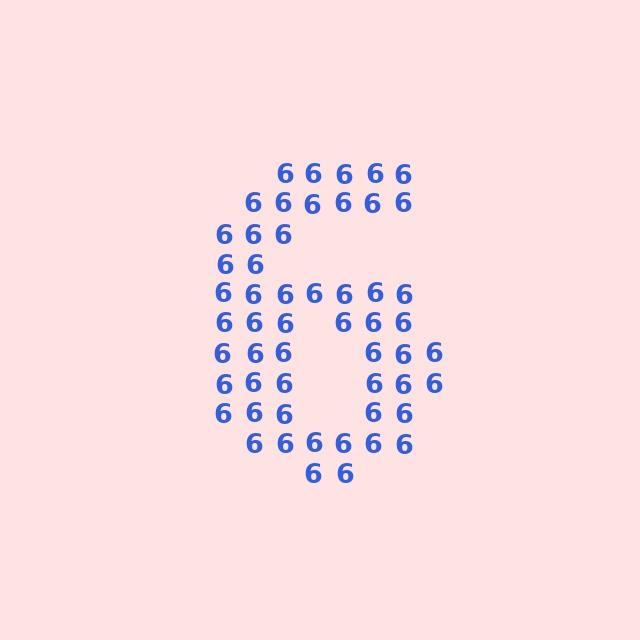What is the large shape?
The large shape is the digit 6.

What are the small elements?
The small elements are digit 6's.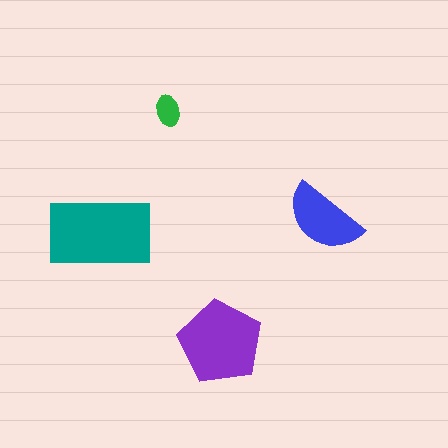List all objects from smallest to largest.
The green ellipse, the blue semicircle, the purple pentagon, the teal rectangle.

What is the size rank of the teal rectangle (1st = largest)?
1st.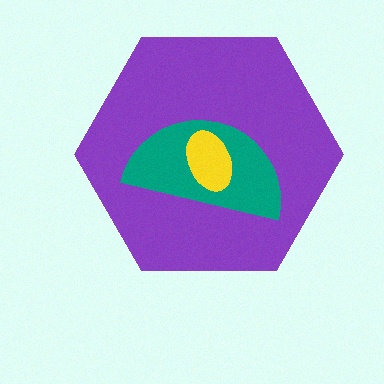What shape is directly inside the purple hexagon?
The teal semicircle.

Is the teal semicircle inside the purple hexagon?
Yes.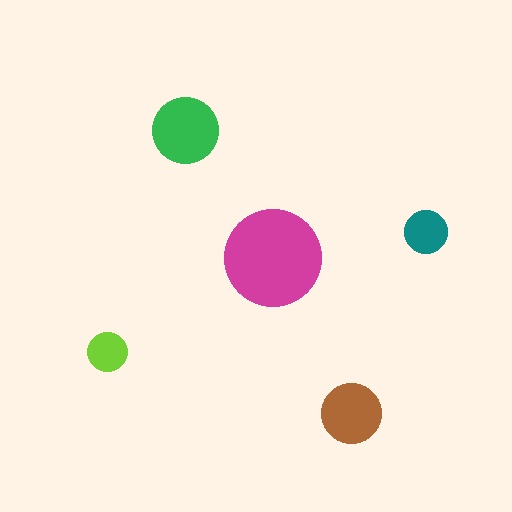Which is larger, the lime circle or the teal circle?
The teal one.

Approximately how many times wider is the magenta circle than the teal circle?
About 2 times wider.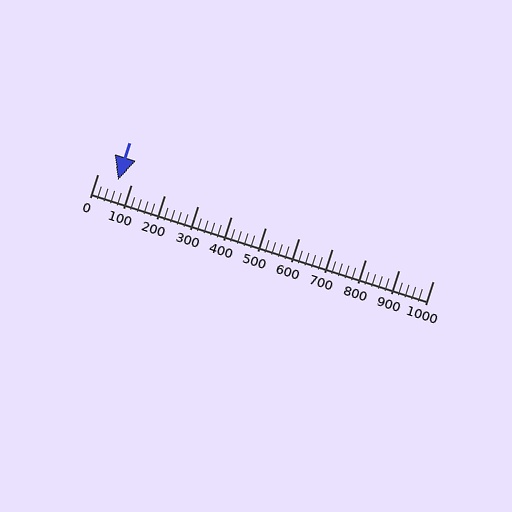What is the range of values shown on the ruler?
The ruler shows values from 0 to 1000.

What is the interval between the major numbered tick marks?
The major tick marks are spaced 100 units apart.